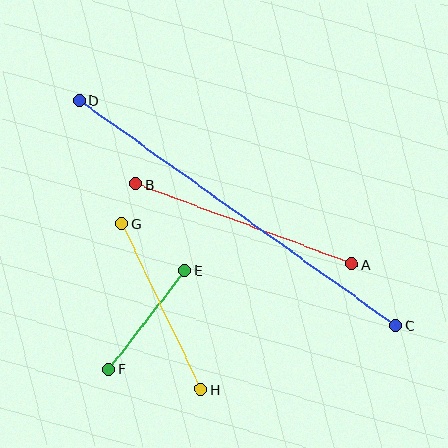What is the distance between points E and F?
The distance is approximately 124 pixels.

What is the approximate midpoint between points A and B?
The midpoint is at approximately (244, 224) pixels.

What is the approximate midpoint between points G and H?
The midpoint is at approximately (161, 306) pixels.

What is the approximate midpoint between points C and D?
The midpoint is at approximately (238, 213) pixels.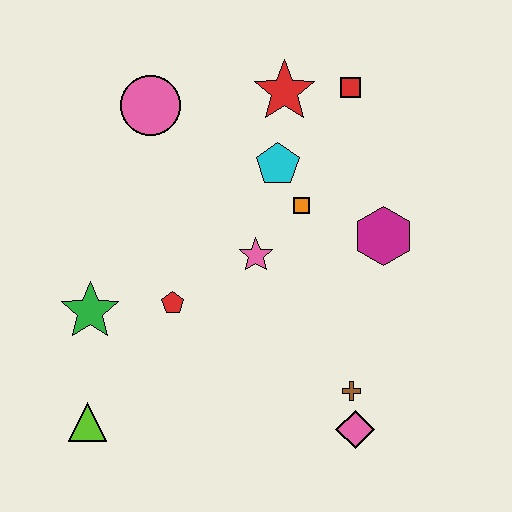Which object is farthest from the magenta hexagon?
The lime triangle is farthest from the magenta hexagon.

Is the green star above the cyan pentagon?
No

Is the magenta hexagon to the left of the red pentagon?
No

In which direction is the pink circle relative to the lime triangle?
The pink circle is above the lime triangle.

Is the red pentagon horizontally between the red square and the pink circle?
Yes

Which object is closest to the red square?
The red star is closest to the red square.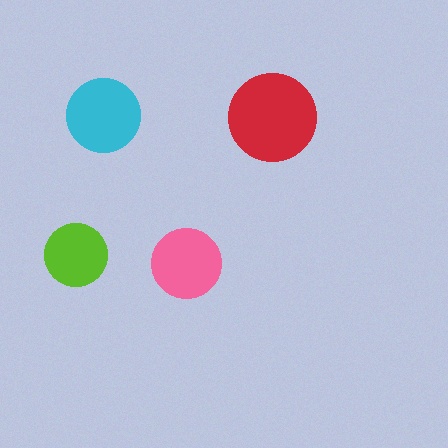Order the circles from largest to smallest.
the red one, the cyan one, the pink one, the lime one.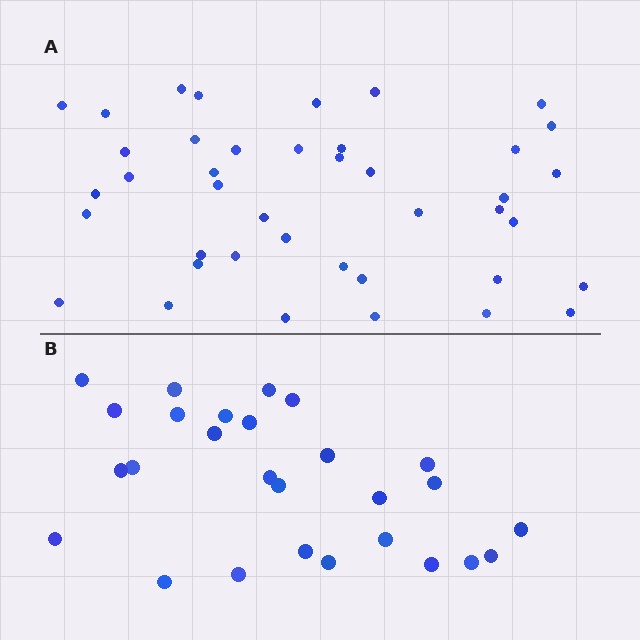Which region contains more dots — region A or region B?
Region A (the top region) has more dots.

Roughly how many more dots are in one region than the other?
Region A has approximately 15 more dots than region B.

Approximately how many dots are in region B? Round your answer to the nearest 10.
About 30 dots. (The exact count is 27, which rounds to 30.)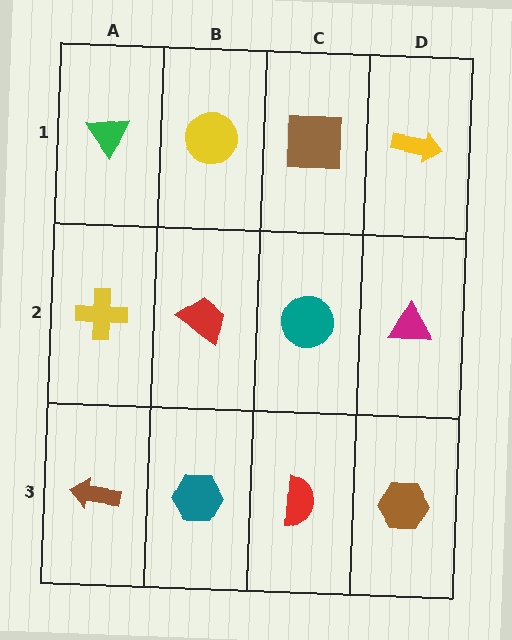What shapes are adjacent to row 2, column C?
A brown square (row 1, column C), a red semicircle (row 3, column C), a red trapezoid (row 2, column B), a magenta triangle (row 2, column D).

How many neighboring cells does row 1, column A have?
2.